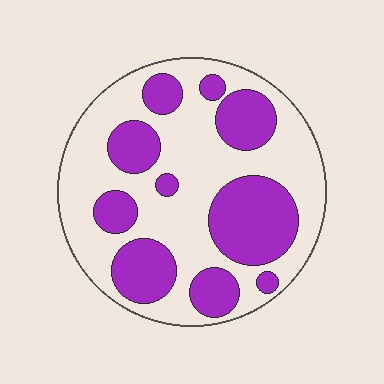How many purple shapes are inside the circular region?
10.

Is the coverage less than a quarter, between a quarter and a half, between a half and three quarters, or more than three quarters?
Between a quarter and a half.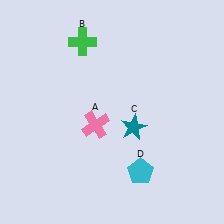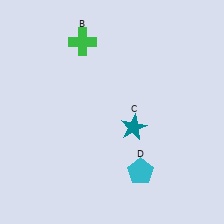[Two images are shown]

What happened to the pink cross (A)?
The pink cross (A) was removed in Image 2. It was in the bottom-left area of Image 1.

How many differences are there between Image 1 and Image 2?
There is 1 difference between the two images.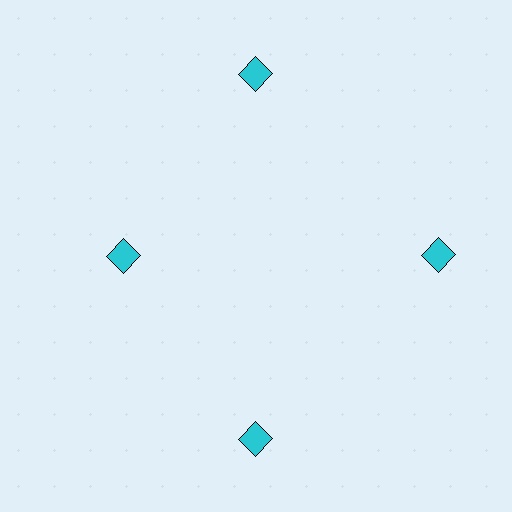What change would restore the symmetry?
The symmetry would be restored by moving it outward, back onto the ring so that all 4 squares sit at equal angles and equal distance from the center.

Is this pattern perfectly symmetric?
No. The 4 cyan squares are arranged in a ring, but one element near the 9 o'clock position is pulled inward toward the center, breaking the 4-fold rotational symmetry.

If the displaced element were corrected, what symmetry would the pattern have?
It would have 4-fold rotational symmetry — the pattern would map onto itself every 90 degrees.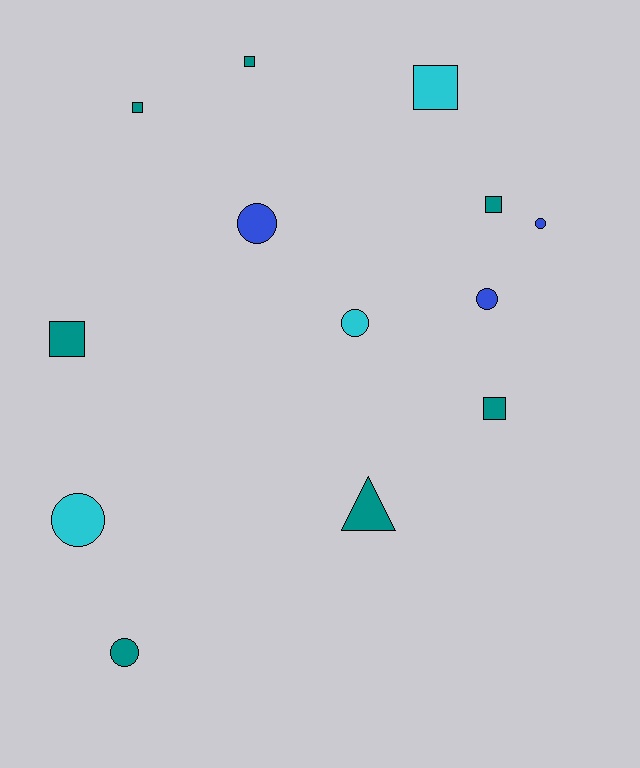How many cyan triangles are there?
There are no cyan triangles.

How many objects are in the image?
There are 13 objects.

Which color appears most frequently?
Teal, with 7 objects.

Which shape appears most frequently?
Square, with 6 objects.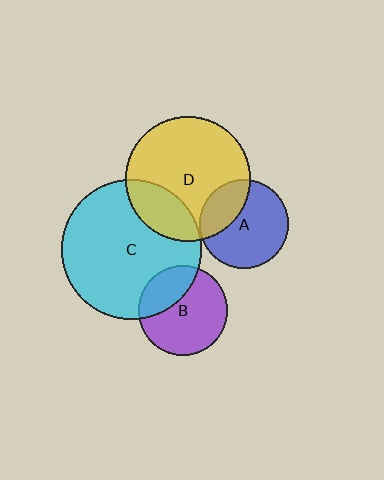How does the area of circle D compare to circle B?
Approximately 2.0 times.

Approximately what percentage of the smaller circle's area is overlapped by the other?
Approximately 30%.